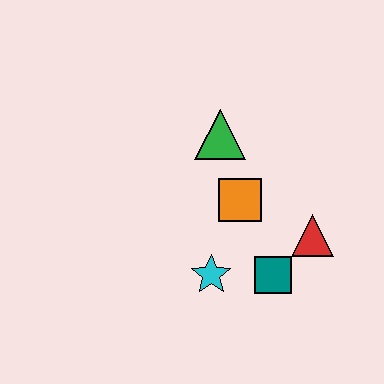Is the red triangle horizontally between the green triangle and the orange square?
No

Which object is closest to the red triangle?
The teal square is closest to the red triangle.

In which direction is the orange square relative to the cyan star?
The orange square is above the cyan star.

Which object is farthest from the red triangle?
The green triangle is farthest from the red triangle.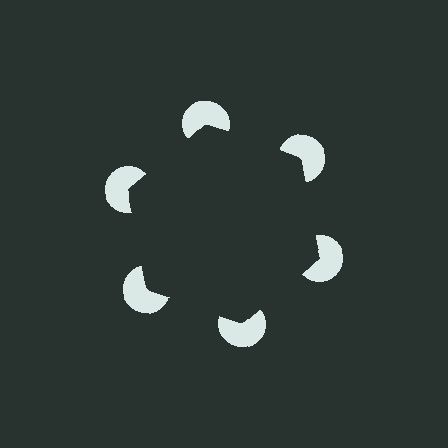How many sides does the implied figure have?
6 sides.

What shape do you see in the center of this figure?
An illusory hexagon — its edges are inferred from the aligned wedge cuts in the pac-man discs, not physically drawn.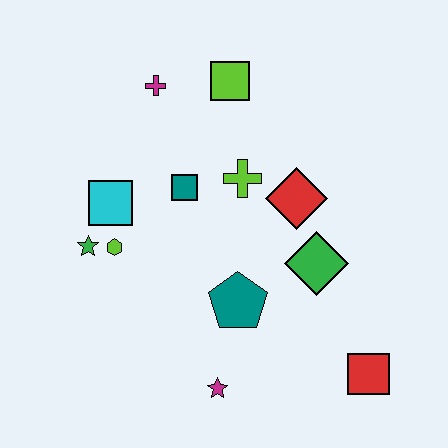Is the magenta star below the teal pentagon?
Yes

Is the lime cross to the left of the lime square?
No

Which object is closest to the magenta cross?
The lime square is closest to the magenta cross.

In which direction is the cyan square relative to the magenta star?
The cyan square is above the magenta star.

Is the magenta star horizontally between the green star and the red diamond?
Yes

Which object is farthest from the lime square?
The red square is farthest from the lime square.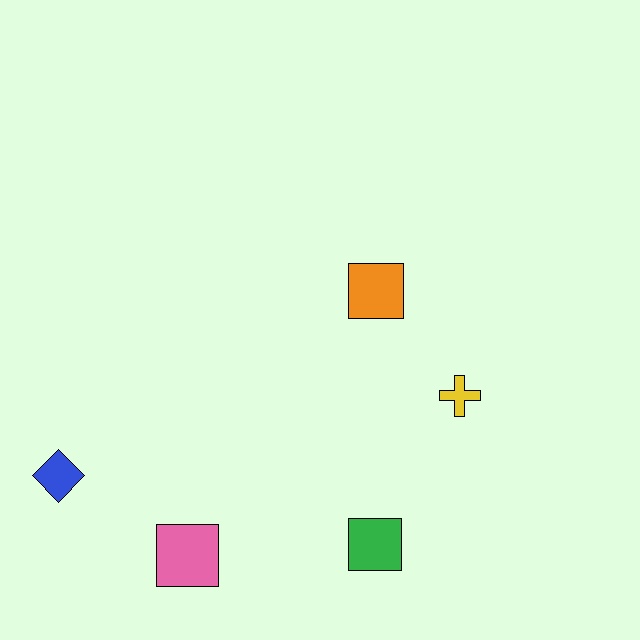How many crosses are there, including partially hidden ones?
There is 1 cross.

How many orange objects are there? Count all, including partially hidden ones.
There is 1 orange object.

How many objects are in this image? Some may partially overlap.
There are 5 objects.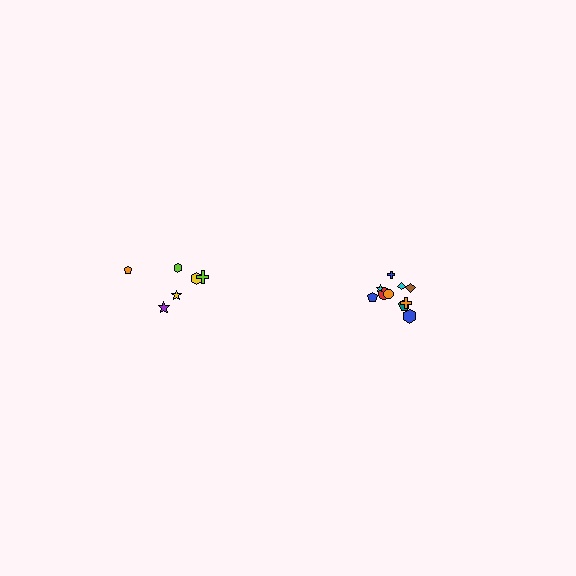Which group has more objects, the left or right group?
The right group.